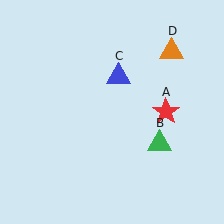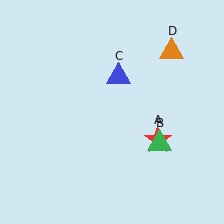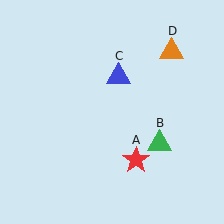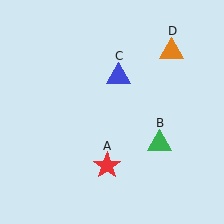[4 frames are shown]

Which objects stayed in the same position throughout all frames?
Green triangle (object B) and blue triangle (object C) and orange triangle (object D) remained stationary.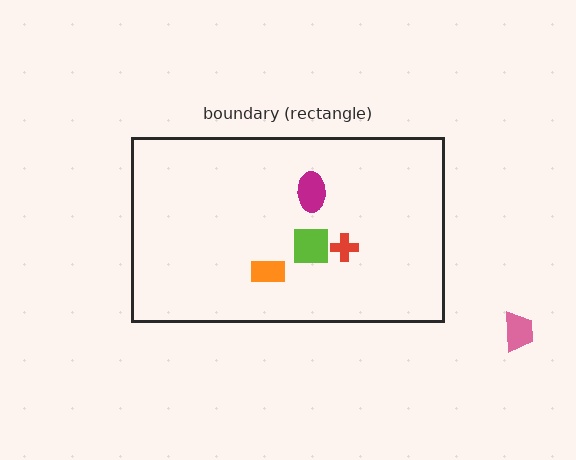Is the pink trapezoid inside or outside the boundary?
Outside.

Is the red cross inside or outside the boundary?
Inside.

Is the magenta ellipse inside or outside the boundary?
Inside.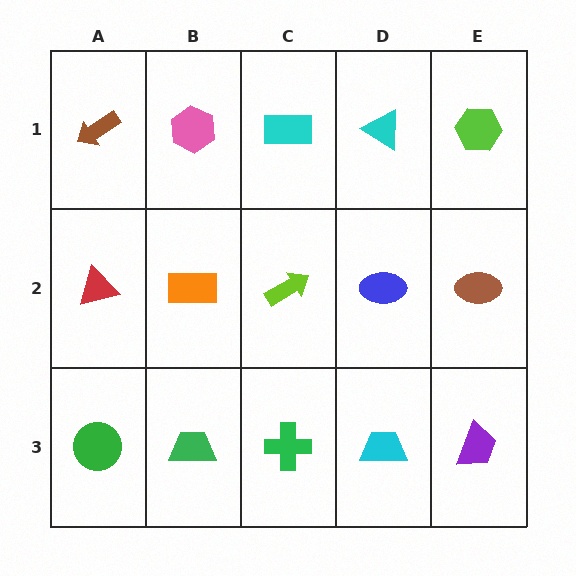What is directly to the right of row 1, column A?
A pink hexagon.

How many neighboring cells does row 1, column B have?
3.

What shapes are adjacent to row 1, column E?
A brown ellipse (row 2, column E), a cyan triangle (row 1, column D).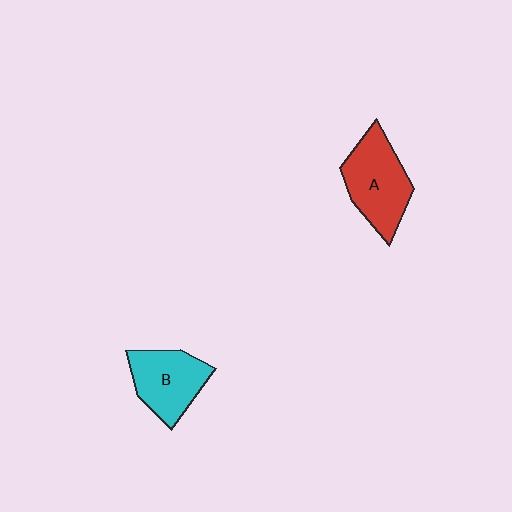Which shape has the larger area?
Shape A (red).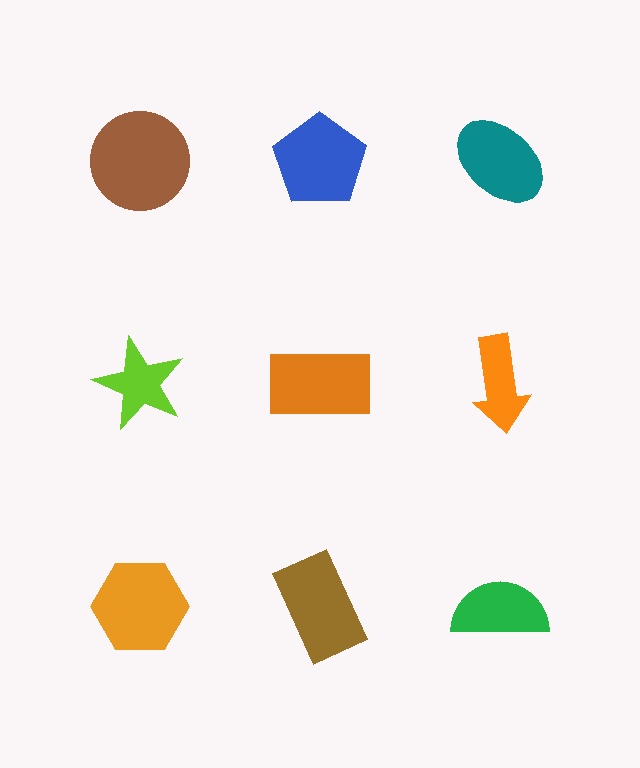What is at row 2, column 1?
A lime star.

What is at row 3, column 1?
An orange hexagon.